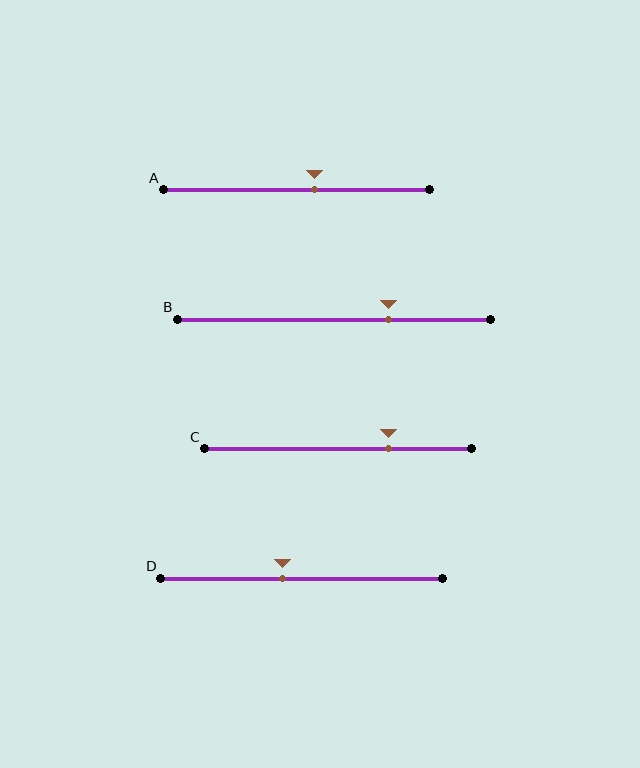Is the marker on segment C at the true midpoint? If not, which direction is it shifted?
No, the marker on segment C is shifted to the right by about 19% of the segment length.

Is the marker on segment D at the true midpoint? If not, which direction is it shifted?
No, the marker on segment D is shifted to the left by about 7% of the segment length.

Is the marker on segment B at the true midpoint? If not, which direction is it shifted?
No, the marker on segment B is shifted to the right by about 17% of the segment length.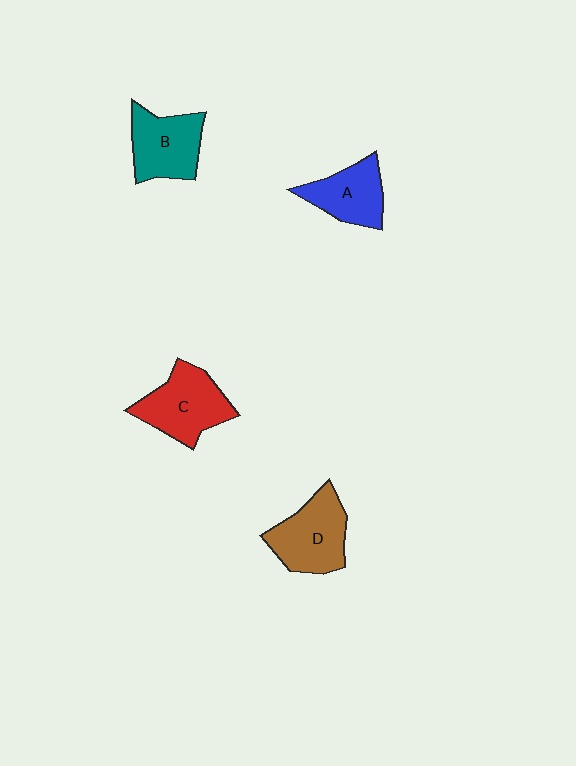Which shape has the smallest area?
Shape A (blue).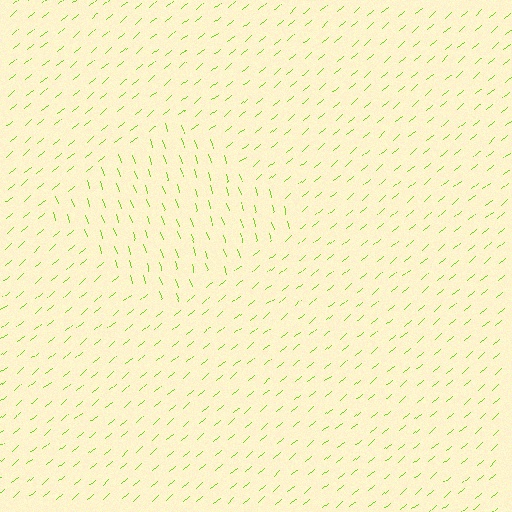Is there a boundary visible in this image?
Yes, there is a texture boundary formed by a change in line orientation.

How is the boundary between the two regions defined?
The boundary is defined purely by a change in line orientation (approximately 67 degrees difference). All lines are the same color and thickness.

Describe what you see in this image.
The image is filled with small lime line segments. A diamond region in the image has lines oriented differently from the surrounding lines, creating a visible texture boundary.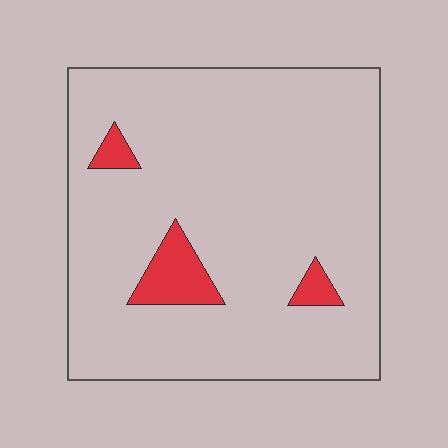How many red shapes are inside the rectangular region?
3.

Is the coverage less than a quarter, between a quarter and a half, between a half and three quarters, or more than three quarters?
Less than a quarter.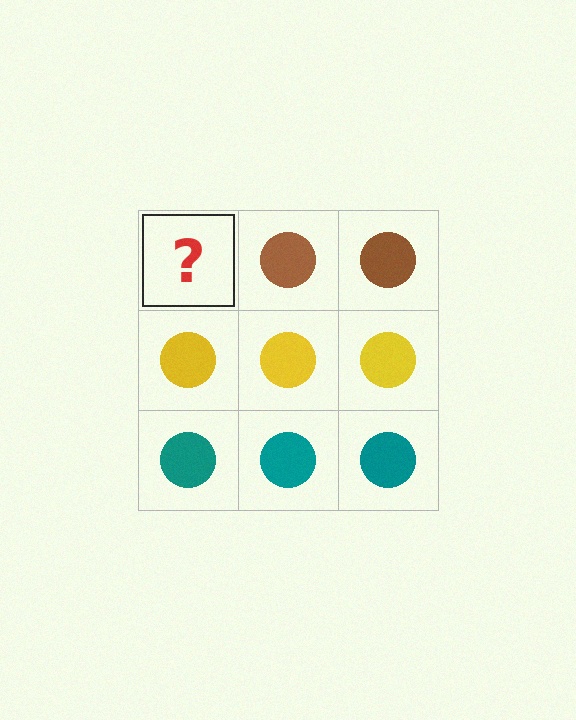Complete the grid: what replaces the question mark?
The question mark should be replaced with a brown circle.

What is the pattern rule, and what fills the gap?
The rule is that each row has a consistent color. The gap should be filled with a brown circle.